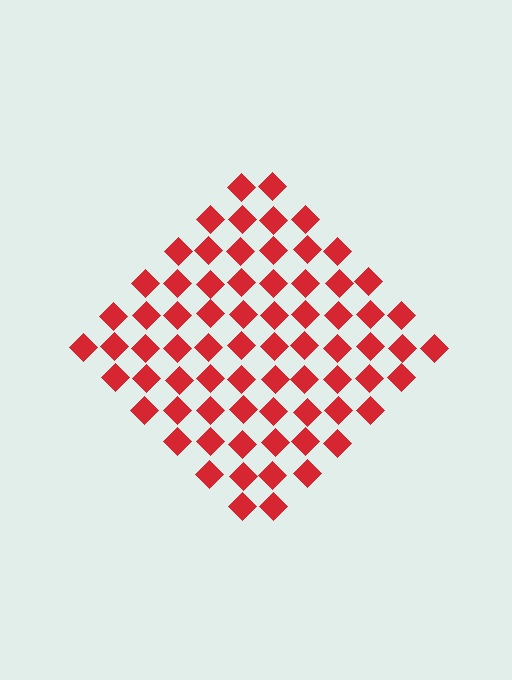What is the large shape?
The large shape is a diamond.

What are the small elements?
The small elements are diamonds.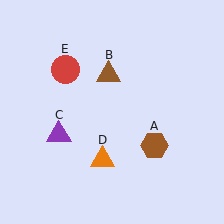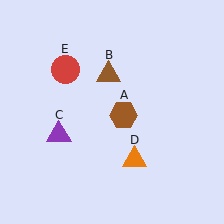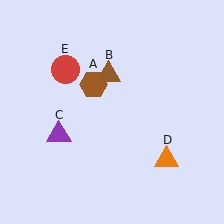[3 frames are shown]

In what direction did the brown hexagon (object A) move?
The brown hexagon (object A) moved up and to the left.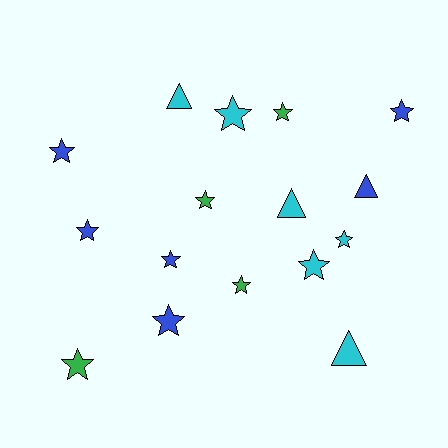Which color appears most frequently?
Blue, with 6 objects.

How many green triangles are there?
There are no green triangles.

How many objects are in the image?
There are 16 objects.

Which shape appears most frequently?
Star, with 12 objects.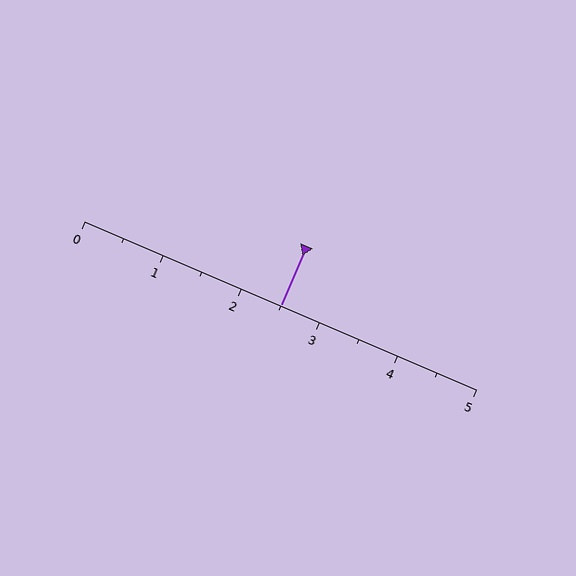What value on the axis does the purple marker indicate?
The marker indicates approximately 2.5.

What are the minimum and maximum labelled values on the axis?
The axis runs from 0 to 5.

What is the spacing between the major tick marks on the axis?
The major ticks are spaced 1 apart.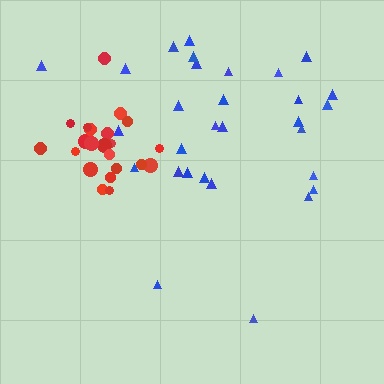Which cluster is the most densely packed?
Red.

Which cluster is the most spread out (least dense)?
Blue.